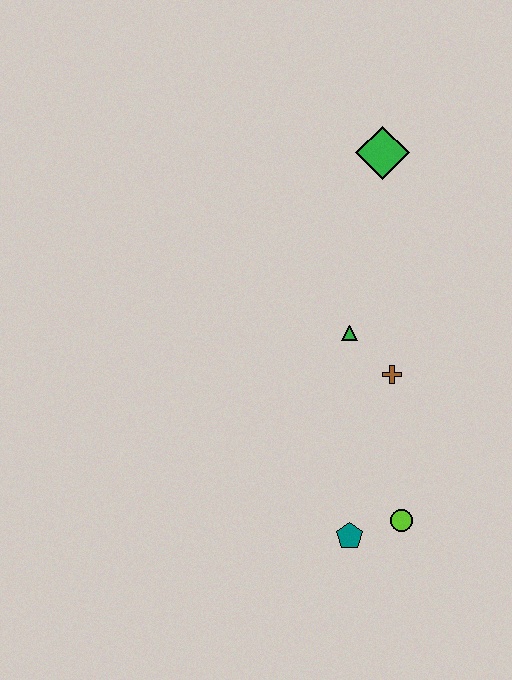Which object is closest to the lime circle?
The teal pentagon is closest to the lime circle.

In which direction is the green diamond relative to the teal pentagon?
The green diamond is above the teal pentagon.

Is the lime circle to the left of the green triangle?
No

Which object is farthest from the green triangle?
The teal pentagon is farthest from the green triangle.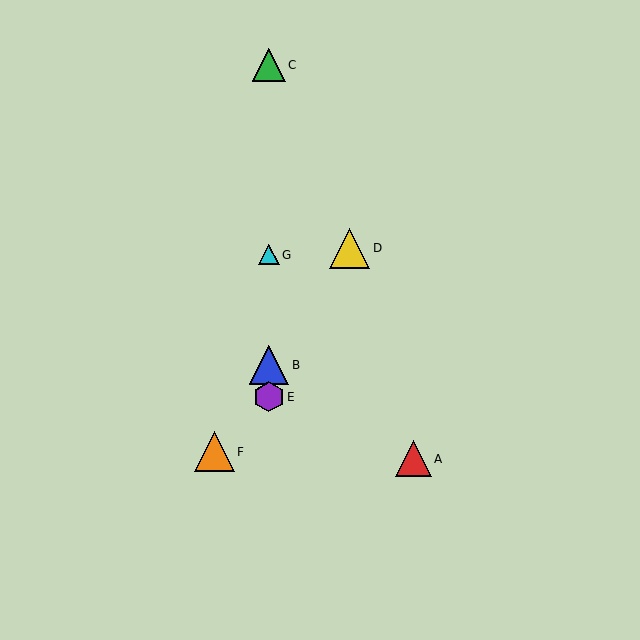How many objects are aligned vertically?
4 objects (B, C, E, G) are aligned vertically.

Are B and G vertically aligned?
Yes, both are at x≈269.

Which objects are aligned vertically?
Objects B, C, E, G are aligned vertically.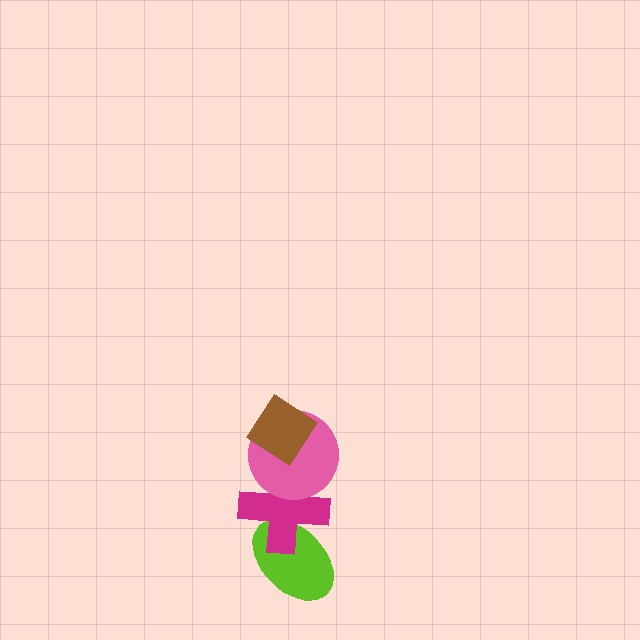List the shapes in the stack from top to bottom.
From top to bottom: the brown diamond, the pink circle, the magenta cross, the lime ellipse.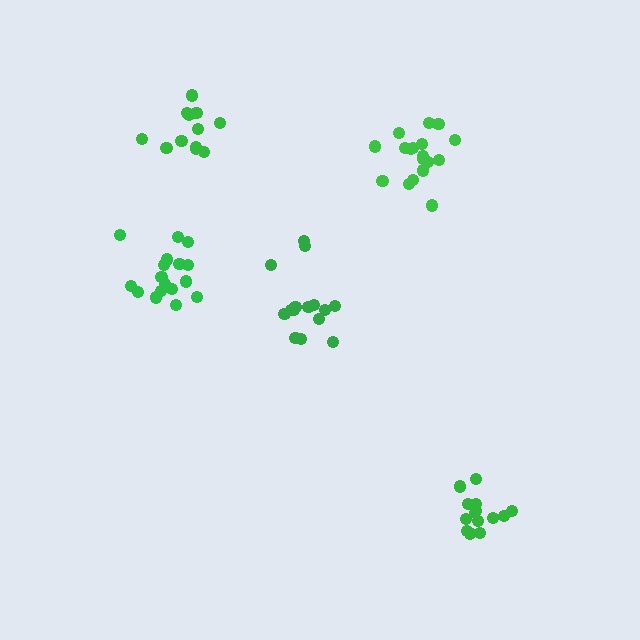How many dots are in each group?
Group 1: 18 dots, Group 2: 18 dots, Group 3: 12 dots, Group 4: 15 dots, Group 5: 14 dots (77 total).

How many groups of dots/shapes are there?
There are 5 groups.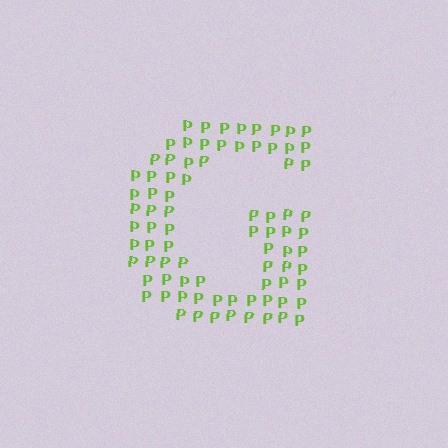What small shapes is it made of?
It is made of small letter P's.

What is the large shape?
The large shape is the letter G.